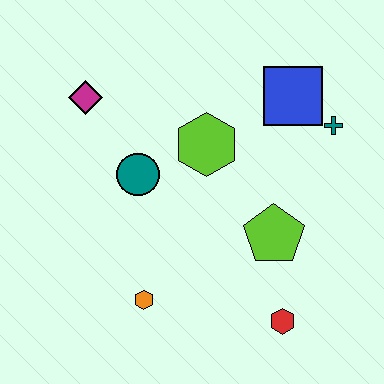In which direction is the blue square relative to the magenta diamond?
The blue square is to the right of the magenta diamond.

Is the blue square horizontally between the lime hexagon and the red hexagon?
No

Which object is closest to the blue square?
The teal cross is closest to the blue square.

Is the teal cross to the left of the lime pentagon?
No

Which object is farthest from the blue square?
The orange hexagon is farthest from the blue square.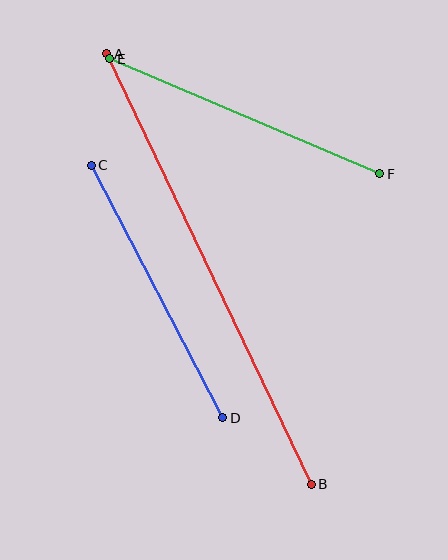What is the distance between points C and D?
The distance is approximately 285 pixels.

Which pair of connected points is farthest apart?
Points A and B are farthest apart.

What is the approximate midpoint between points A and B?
The midpoint is at approximately (209, 269) pixels.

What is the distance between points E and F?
The distance is approximately 294 pixels.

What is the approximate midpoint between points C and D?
The midpoint is at approximately (157, 291) pixels.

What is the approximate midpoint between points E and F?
The midpoint is at approximately (245, 116) pixels.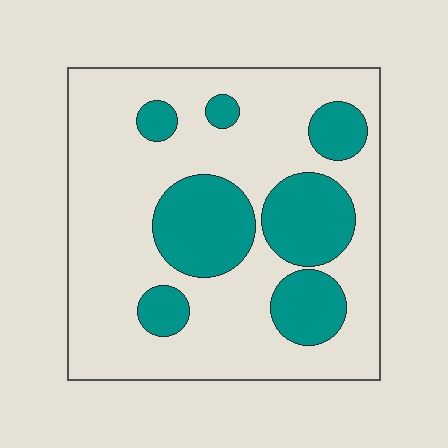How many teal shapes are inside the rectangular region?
7.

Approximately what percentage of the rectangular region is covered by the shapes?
Approximately 30%.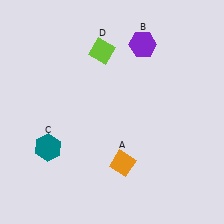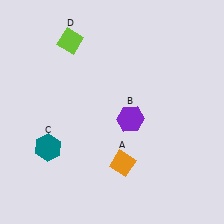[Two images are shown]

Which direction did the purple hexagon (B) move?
The purple hexagon (B) moved down.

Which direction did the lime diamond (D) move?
The lime diamond (D) moved left.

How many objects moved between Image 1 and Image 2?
2 objects moved between the two images.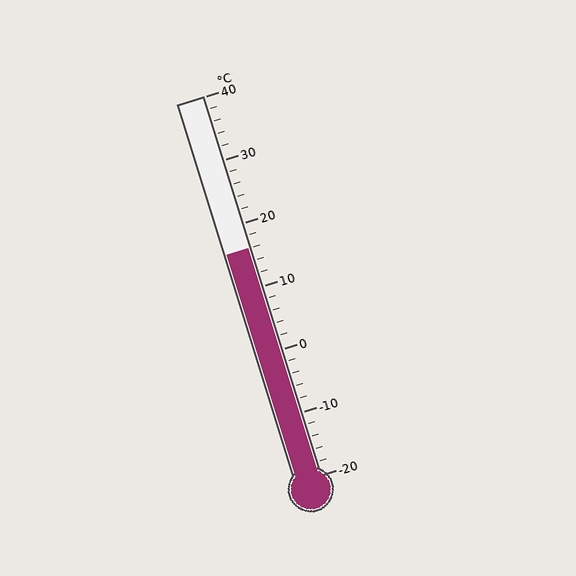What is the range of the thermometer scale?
The thermometer scale ranges from -20°C to 40°C.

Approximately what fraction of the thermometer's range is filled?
The thermometer is filled to approximately 60% of its range.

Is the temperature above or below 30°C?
The temperature is below 30°C.